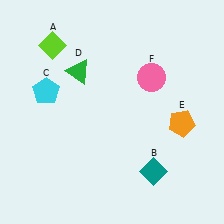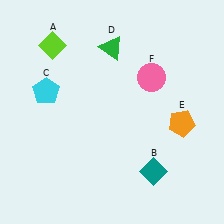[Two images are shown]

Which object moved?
The green triangle (D) moved right.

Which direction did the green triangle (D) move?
The green triangle (D) moved right.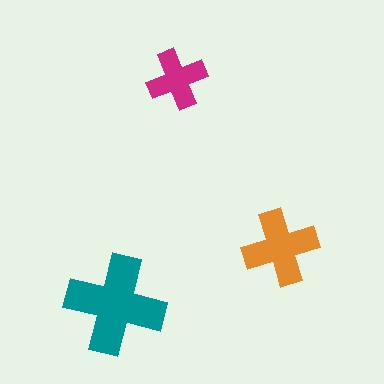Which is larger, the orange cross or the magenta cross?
The orange one.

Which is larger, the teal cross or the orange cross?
The teal one.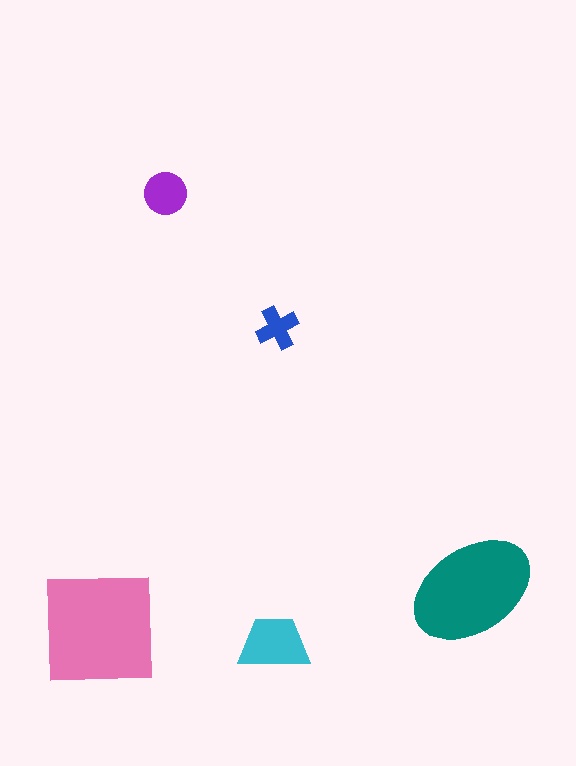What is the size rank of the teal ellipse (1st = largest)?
2nd.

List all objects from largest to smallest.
The pink square, the teal ellipse, the cyan trapezoid, the purple circle, the blue cross.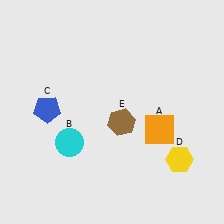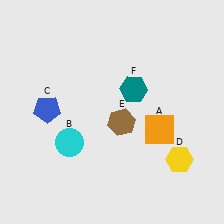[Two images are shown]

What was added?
A teal hexagon (F) was added in Image 2.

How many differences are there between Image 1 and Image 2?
There is 1 difference between the two images.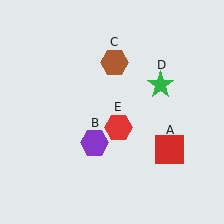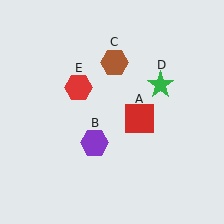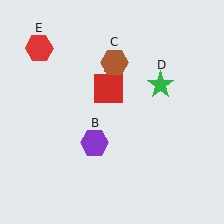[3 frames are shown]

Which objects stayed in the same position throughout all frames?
Purple hexagon (object B) and brown hexagon (object C) and green star (object D) remained stationary.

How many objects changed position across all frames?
2 objects changed position: red square (object A), red hexagon (object E).